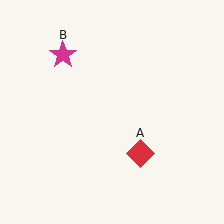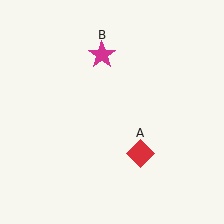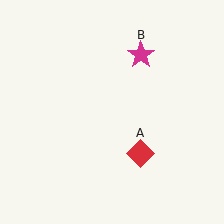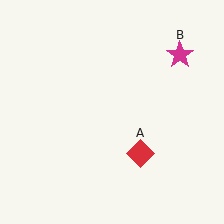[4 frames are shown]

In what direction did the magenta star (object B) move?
The magenta star (object B) moved right.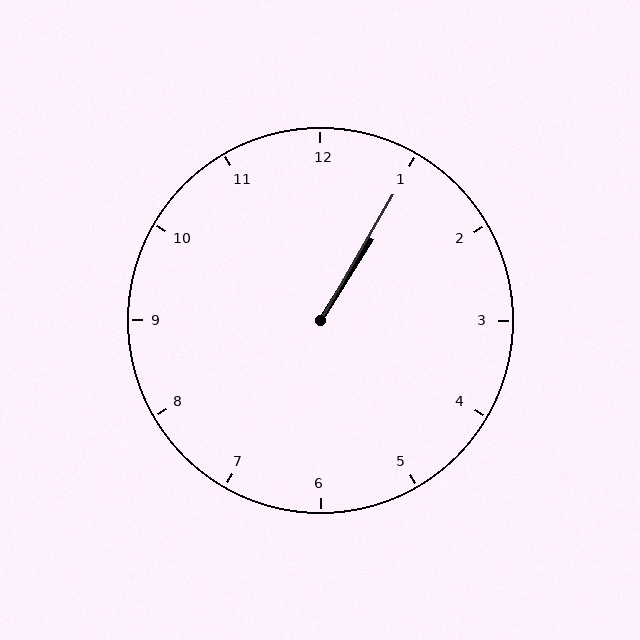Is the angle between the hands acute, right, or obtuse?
It is acute.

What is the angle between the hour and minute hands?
Approximately 2 degrees.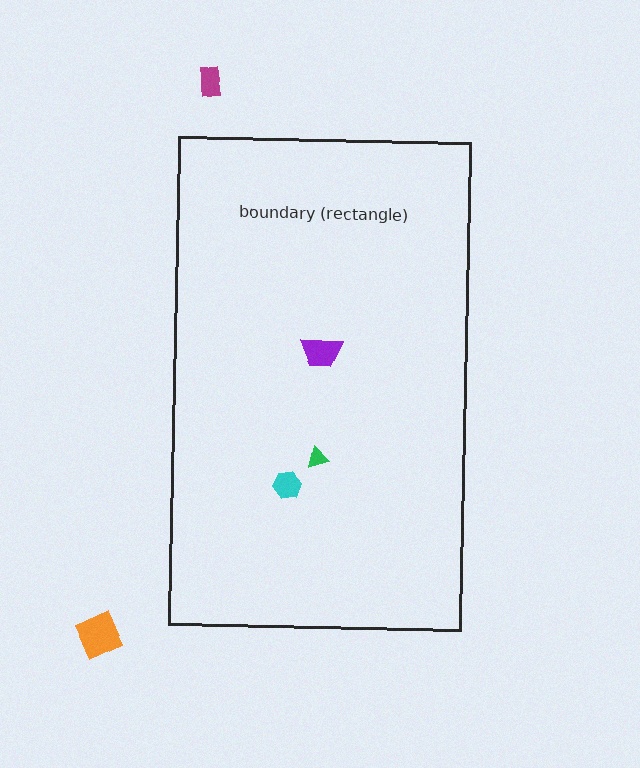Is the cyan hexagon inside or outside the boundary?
Inside.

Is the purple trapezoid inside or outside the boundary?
Inside.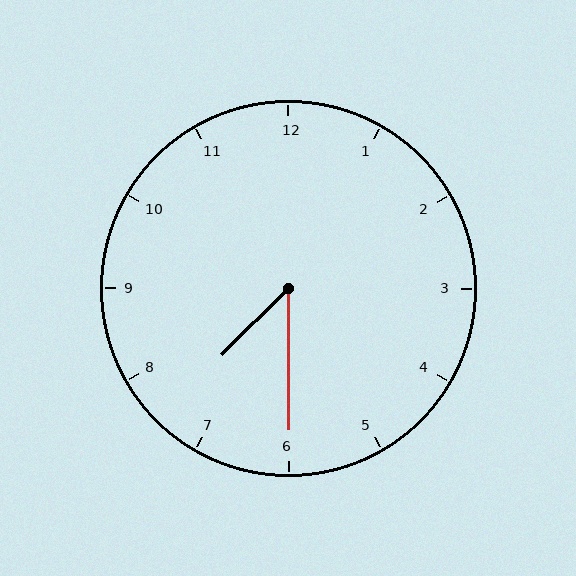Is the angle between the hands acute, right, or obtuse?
It is acute.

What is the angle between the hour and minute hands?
Approximately 45 degrees.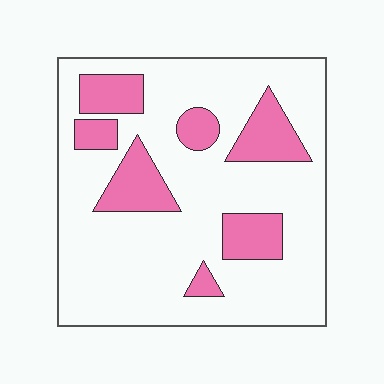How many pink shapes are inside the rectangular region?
7.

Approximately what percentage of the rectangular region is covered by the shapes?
Approximately 20%.